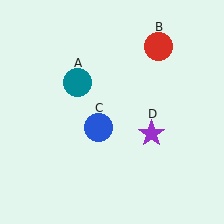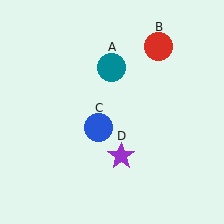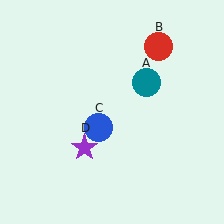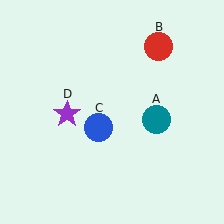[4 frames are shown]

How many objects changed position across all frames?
2 objects changed position: teal circle (object A), purple star (object D).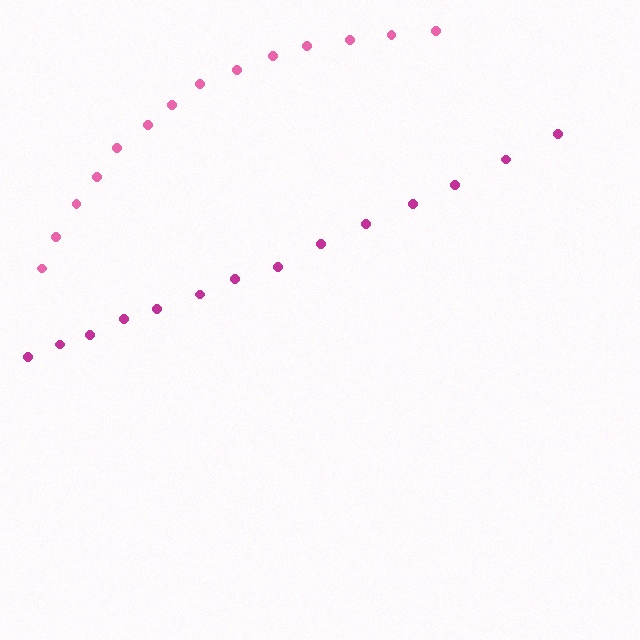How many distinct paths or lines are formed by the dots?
There are 2 distinct paths.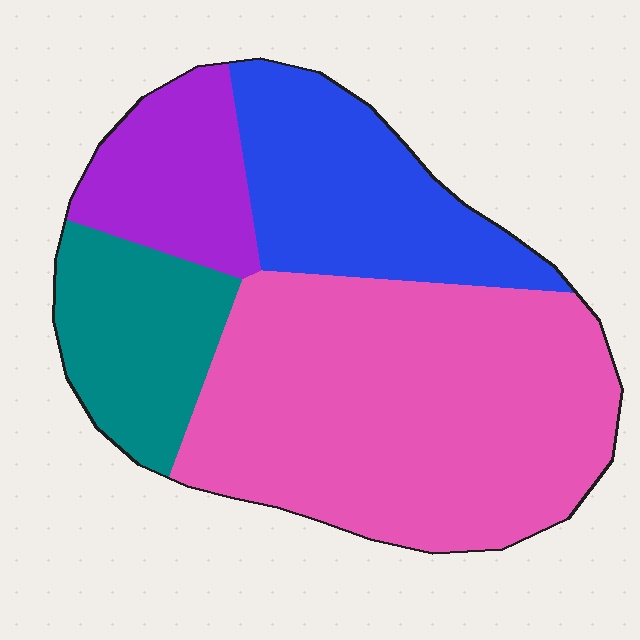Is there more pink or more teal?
Pink.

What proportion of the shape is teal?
Teal covers 15% of the shape.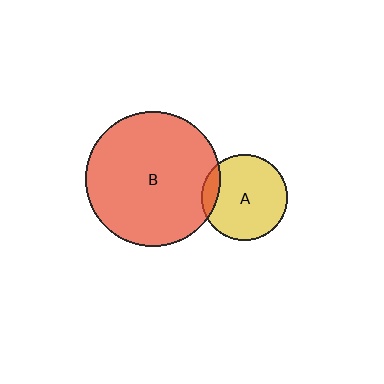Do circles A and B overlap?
Yes.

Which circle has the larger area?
Circle B (red).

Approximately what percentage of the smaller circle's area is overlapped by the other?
Approximately 10%.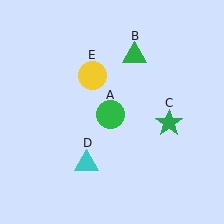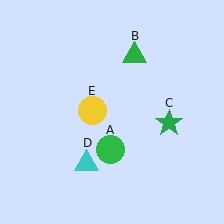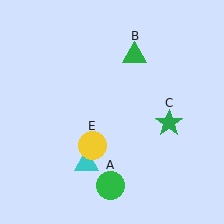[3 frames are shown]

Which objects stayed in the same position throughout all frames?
Green triangle (object B) and green star (object C) and cyan triangle (object D) remained stationary.